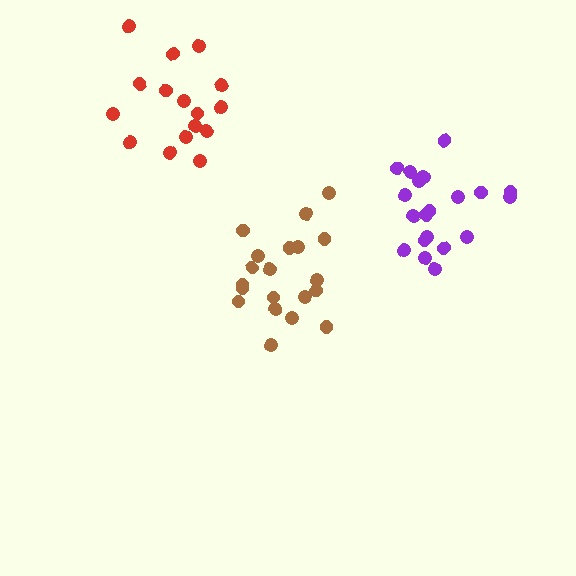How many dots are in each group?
Group 1: 20 dots, Group 2: 20 dots, Group 3: 16 dots (56 total).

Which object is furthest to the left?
The red cluster is leftmost.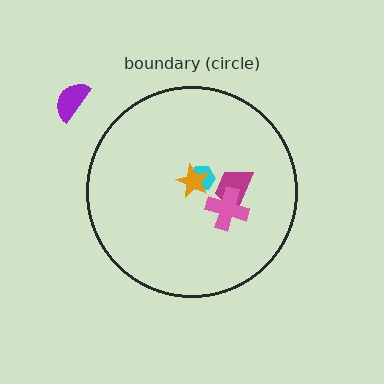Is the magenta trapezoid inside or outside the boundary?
Inside.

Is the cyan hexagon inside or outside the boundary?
Inside.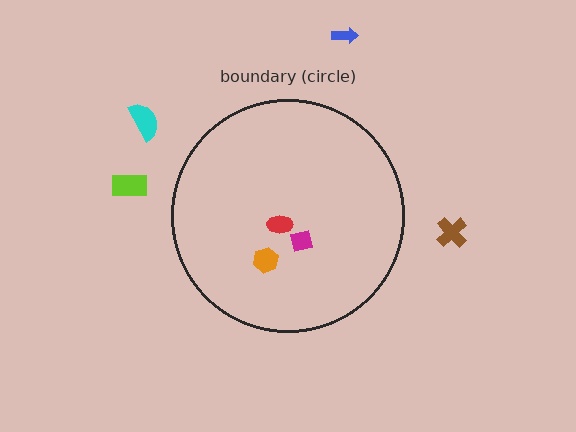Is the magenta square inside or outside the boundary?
Inside.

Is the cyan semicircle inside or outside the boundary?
Outside.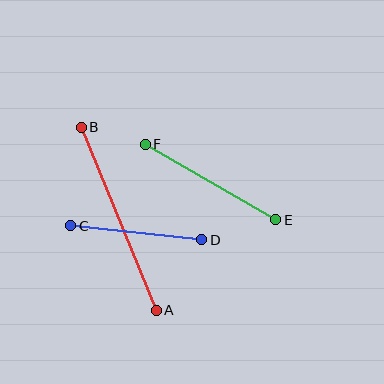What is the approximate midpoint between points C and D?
The midpoint is at approximately (136, 233) pixels.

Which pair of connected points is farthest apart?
Points A and B are farthest apart.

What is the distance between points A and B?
The distance is approximately 198 pixels.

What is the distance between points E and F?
The distance is approximately 151 pixels.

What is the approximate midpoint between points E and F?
The midpoint is at approximately (210, 182) pixels.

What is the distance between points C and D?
The distance is approximately 132 pixels.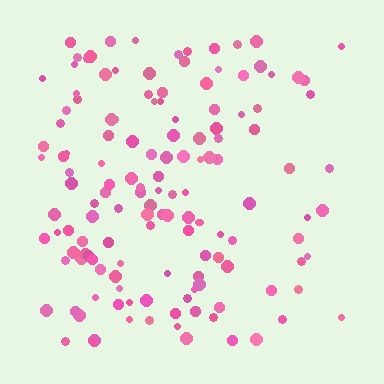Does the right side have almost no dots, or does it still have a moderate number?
Still a moderate number, just noticeably fewer than the left.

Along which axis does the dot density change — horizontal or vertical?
Horizontal.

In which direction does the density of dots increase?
From right to left, with the left side densest.